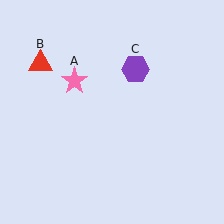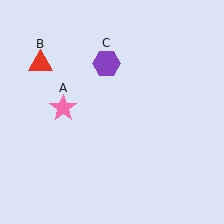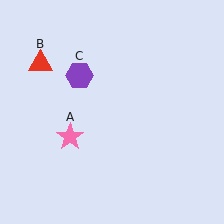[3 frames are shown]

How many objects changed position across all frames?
2 objects changed position: pink star (object A), purple hexagon (object C).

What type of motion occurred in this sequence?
The pink star (object A), purple hexagon (object C) rotated counterclockwise around the center of the scene.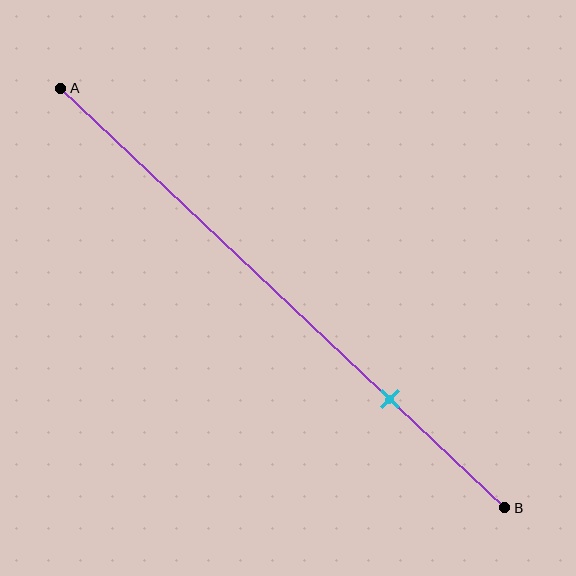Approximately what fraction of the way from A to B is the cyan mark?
The cyan mark is approximately 75% of the way from A to B.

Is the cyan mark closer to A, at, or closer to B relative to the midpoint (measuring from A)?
The cyan mark is closer to point B than the midpoint of segment AB.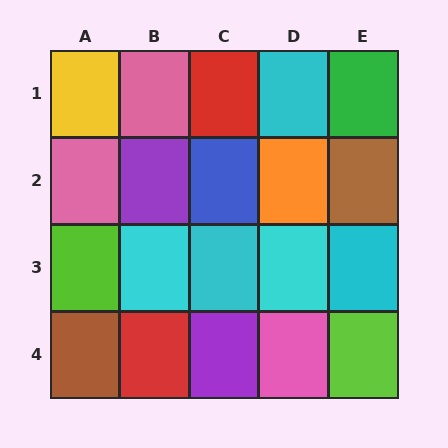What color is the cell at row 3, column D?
Cyan.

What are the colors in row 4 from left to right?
Brown, red, purple, pink, lime.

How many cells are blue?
1 cell is blue.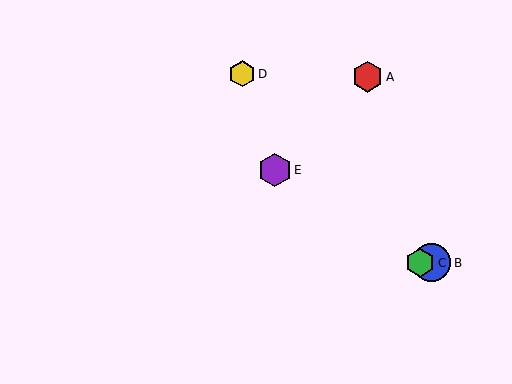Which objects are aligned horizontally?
Objects B, C are aligned horizontally.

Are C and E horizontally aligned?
No, C is at y≈263 and E is at y≈170.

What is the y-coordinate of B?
Object B is at y≈263.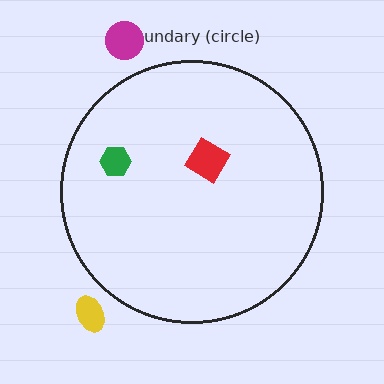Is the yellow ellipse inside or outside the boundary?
Outside.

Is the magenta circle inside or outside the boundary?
Outside.